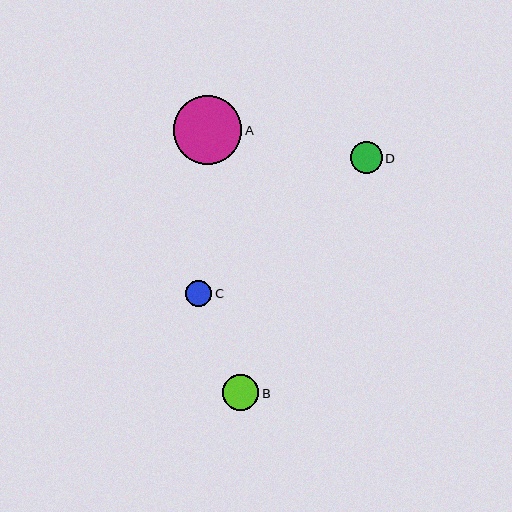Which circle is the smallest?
Circle C is the smallest with a size of approximately 27 pixels.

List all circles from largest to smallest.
From largest to smallest: A, B, D, C.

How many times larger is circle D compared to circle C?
Circle D is approximately 1.2 times the size of circle C.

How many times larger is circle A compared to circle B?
Circle A is approximately 1.9 times the size of circle B.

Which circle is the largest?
Circle A is the largest with a size of approximately 69 pixels.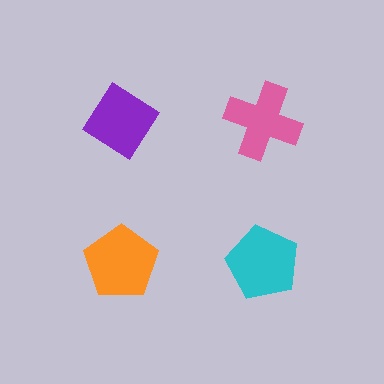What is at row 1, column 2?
A pink cross.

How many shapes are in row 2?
2 shapes.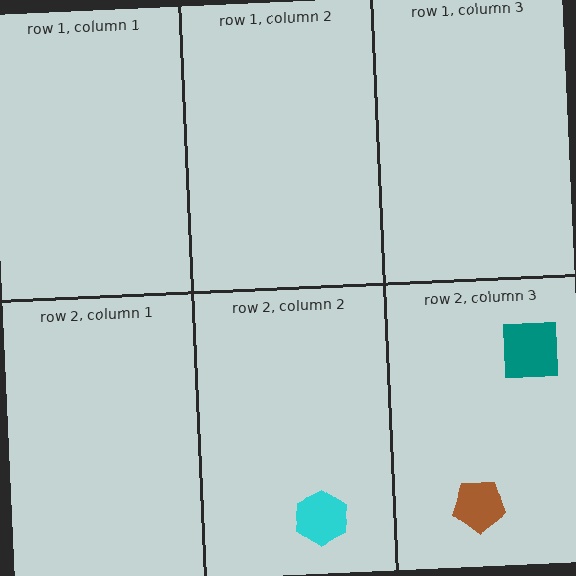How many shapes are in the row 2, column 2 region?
1.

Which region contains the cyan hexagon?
The row 2, column 2 region.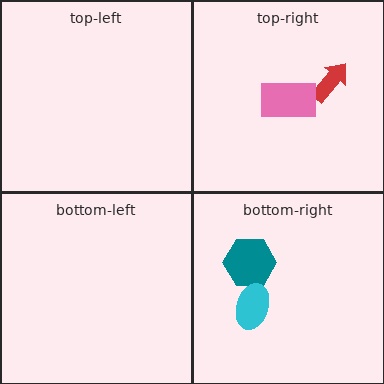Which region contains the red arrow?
The top-right region.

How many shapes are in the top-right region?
2.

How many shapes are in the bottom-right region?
2.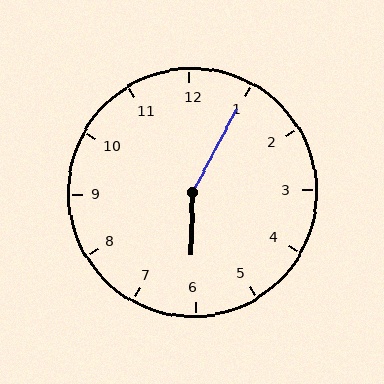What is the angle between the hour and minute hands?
Approximately 152 degrees.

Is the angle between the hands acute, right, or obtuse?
It is obtuse.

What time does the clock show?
6:05.